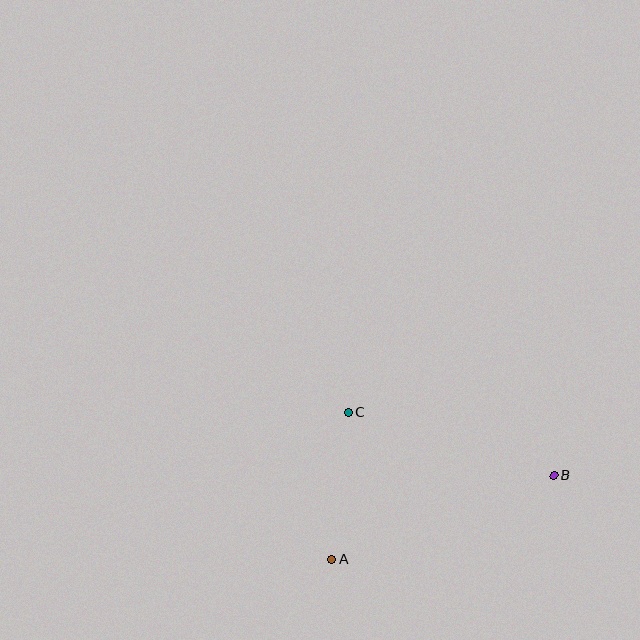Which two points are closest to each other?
Points A and C are closest to each other.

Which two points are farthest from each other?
Points A and B are farthest from each other.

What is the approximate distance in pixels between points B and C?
The distance between B and C is approximately 215 pixels.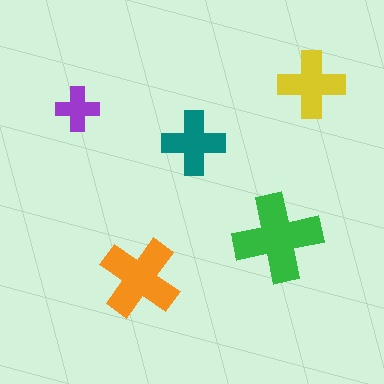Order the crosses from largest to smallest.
the green one, the orange one, the yellow one, the teal one, the purple one.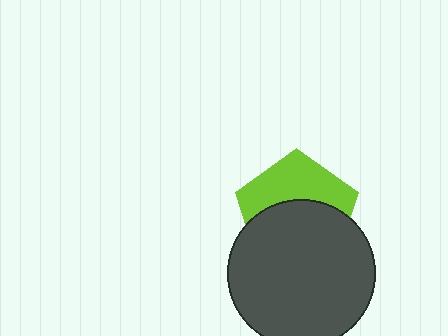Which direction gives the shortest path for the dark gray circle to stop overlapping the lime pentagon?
Moving down gives the shortest separation.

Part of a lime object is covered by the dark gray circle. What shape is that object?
It is a pentagon.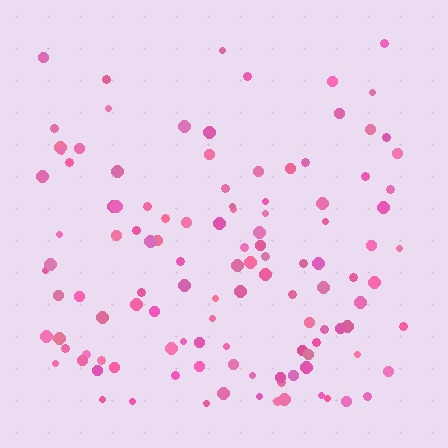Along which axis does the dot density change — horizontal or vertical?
Vertical.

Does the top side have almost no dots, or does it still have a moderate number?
Still a moderate number, just noticeably fewer than the bottom.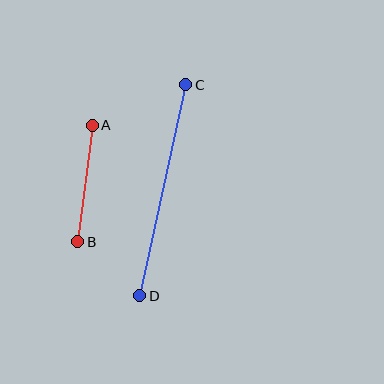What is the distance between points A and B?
The distance is approximately 118 pixels.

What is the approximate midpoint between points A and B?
The midpoint is at approximately (85, 184) pixels.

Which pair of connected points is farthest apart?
Points C and D are farthest apart.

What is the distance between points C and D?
The distance is approximately 216 pixels.